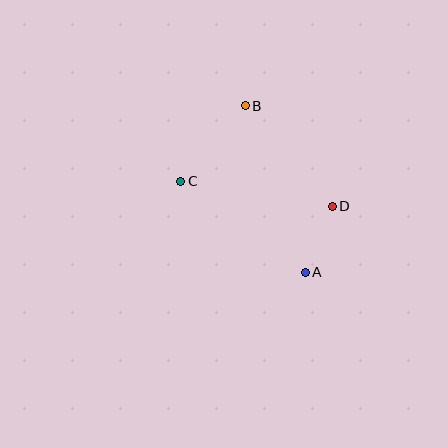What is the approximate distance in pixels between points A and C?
The distance between A and C is approximately 154 pixels.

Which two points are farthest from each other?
Points A and B are farthest from each other.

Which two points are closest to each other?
Points A and D are closest to each other.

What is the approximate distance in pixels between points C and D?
The distance between C and D is approximately 154 pixels.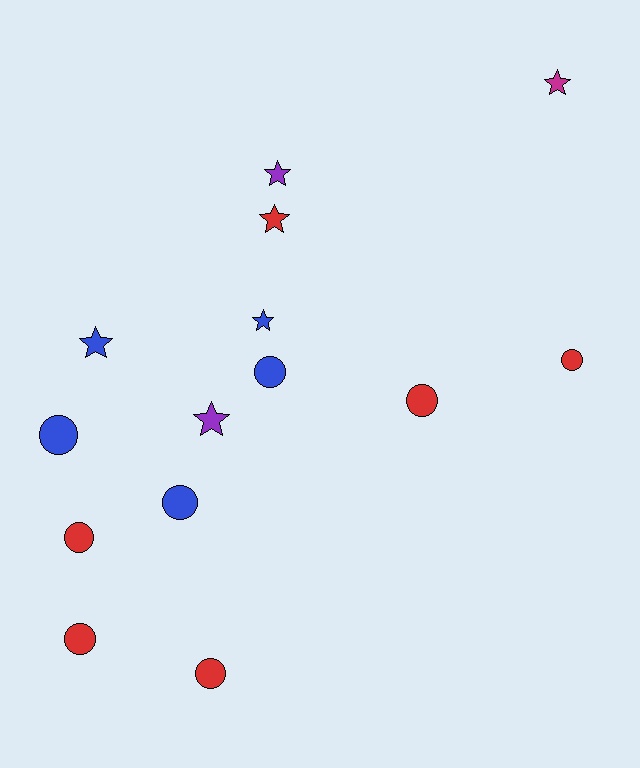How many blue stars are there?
There are 2 blue stars.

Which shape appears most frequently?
Circle, with 8 objects.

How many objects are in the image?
There are 14 objects.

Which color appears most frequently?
Red, with 6 objects.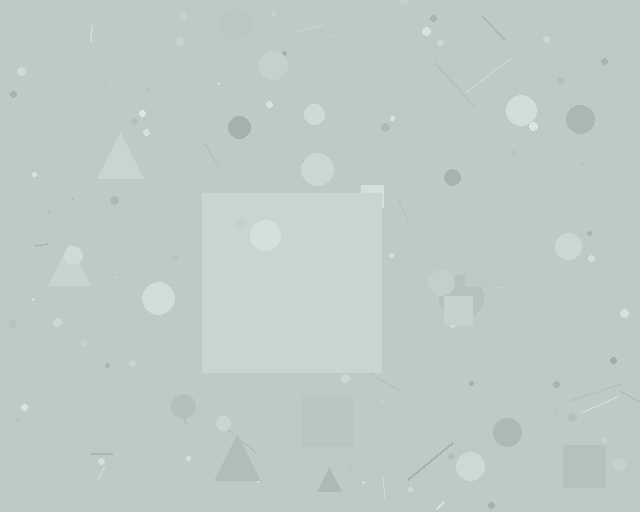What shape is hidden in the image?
A square is hidden in the image.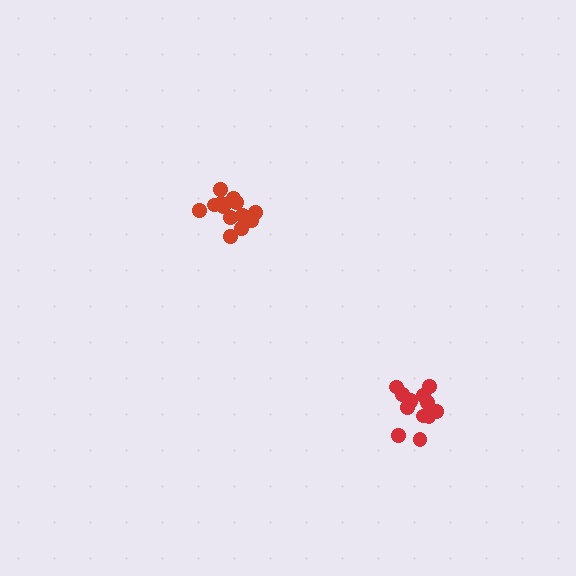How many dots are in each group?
Group 1: 13 dots, Group 2: 13 dots (26 total).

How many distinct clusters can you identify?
There are 2 distinct clusters.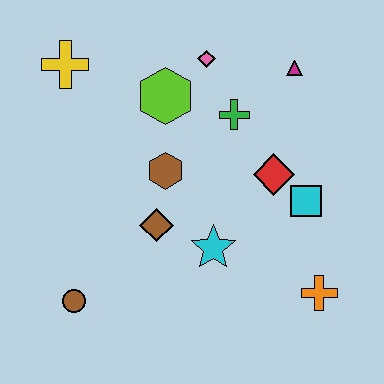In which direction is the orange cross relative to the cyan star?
The orange cross is to the right of the cyan star.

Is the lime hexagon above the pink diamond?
No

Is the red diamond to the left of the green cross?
No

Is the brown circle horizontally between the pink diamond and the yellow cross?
Yes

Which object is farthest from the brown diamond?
The magenta triangle is farthest from the brown diamond.